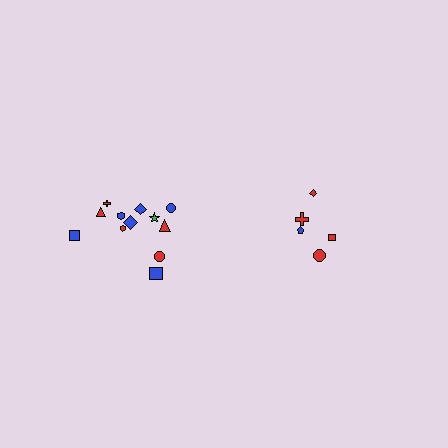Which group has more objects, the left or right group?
The left group.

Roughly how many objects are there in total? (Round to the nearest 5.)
Roughly 15 objects in total.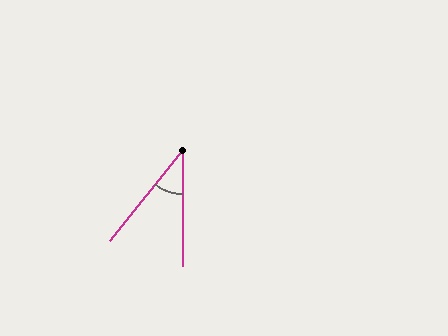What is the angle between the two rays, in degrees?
Approximately 39 degrees.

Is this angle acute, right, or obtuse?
It is acute.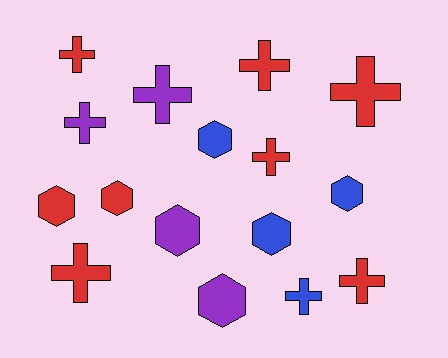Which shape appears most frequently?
Cross, with 9 objects.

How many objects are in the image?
There are 16 objects.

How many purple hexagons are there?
There are 2 purple hexagons.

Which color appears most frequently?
Red, with 8 objects.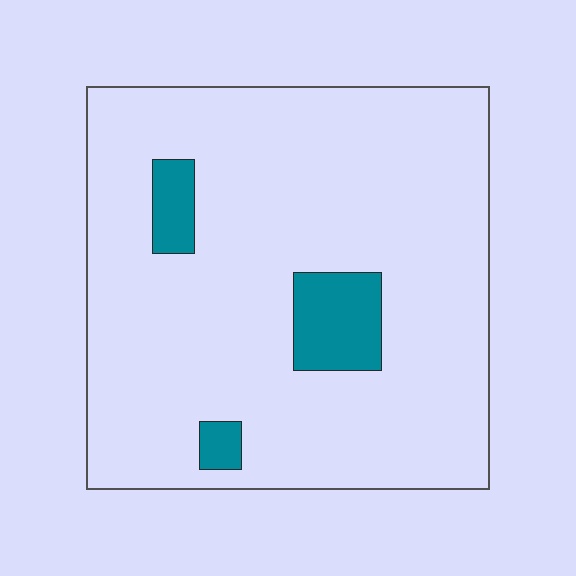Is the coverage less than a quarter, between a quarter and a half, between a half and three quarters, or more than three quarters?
Less than a quarter.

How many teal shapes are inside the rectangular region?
3.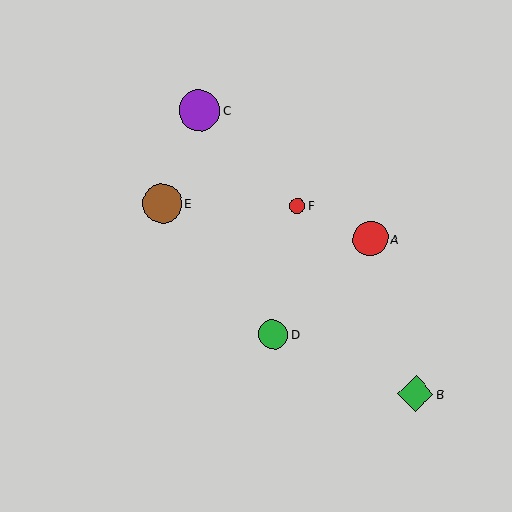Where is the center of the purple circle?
The center of the purple circle is at (199, 111).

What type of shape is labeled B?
Shape B is a green diamond.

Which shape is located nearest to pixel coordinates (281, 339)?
The green circle (labeled D) at (273, 335) is nearest to that location.